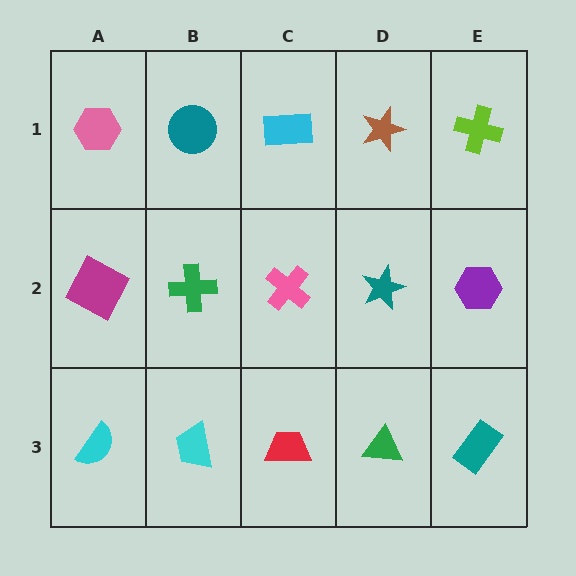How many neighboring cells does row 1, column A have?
2.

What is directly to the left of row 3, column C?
A cyan trapezoid.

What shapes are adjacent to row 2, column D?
A brown star (row 1, column D), a green triangle (row 3, column D), a pink cross (row 2, column C), a purple hexagon (row 2, column E).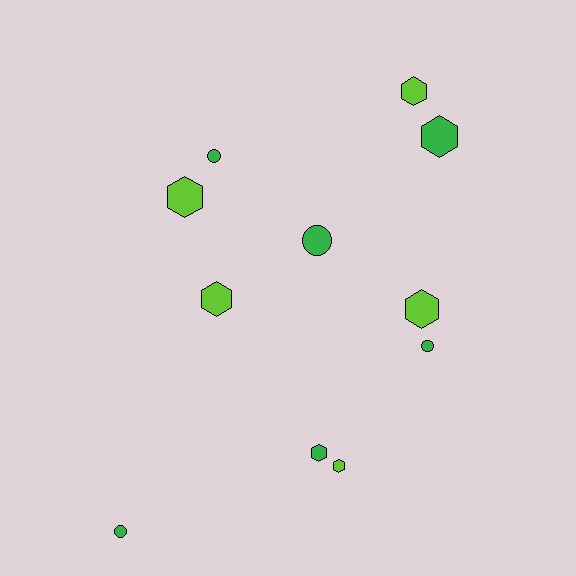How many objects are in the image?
There are 11 objects.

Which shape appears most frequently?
Hexagon, with 7 objects.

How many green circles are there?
There are 4 green circles.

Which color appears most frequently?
Green, with 6 objects.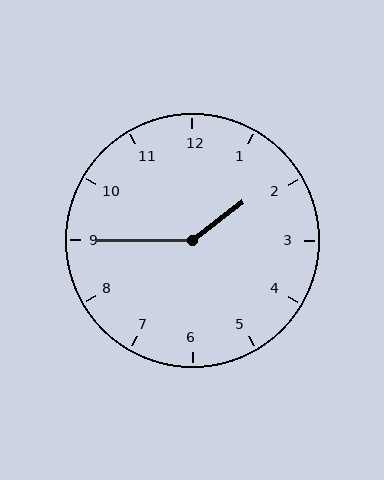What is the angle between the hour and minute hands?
Approximately 142 degrees.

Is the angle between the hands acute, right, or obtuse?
It is obtuse.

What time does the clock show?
1:45.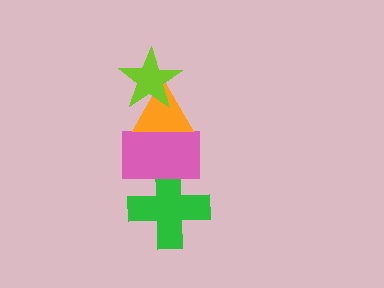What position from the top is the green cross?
The green cross is 4th from the top.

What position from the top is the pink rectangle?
The pink rectangle is 3rd from the top.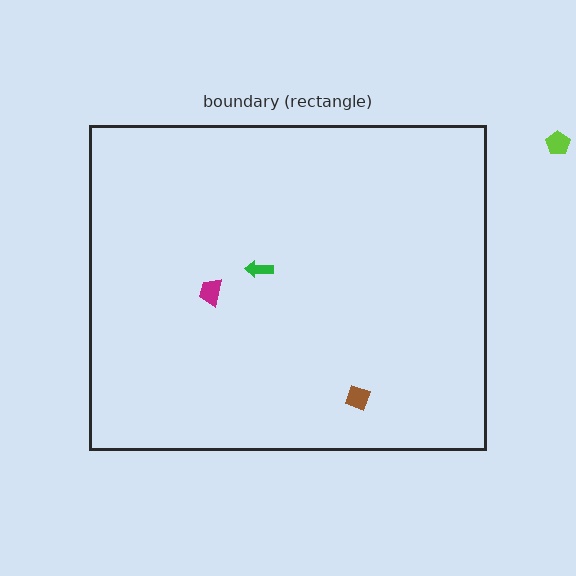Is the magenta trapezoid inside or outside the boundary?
Inside.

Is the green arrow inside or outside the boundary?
Inside.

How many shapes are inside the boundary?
3 inside, 1 outside.